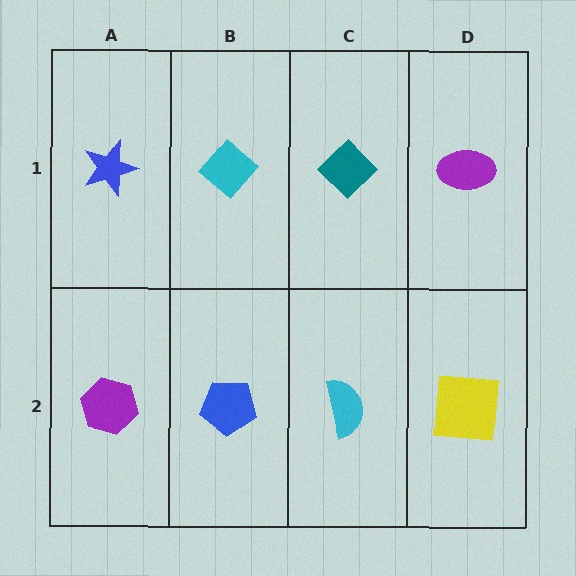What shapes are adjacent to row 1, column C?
A cyan semicircle (row 2, column C), a cyan diamond (row 1, column B), a purple ellipse (row 1, column D).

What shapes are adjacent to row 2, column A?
A blue star (row 1, column A), a blue pentagon (row 2, column B).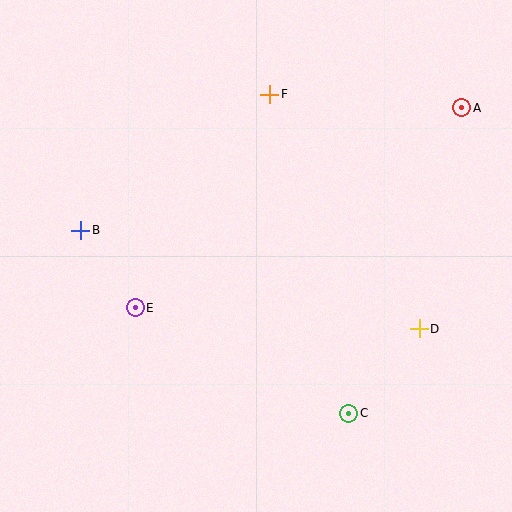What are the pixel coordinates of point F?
Point F is at (270, 94).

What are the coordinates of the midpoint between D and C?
The midpoint between D and C is at (384, 371).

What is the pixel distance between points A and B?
The distance between A and B is 401 pixels.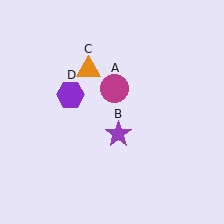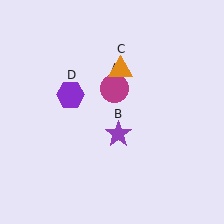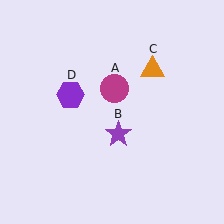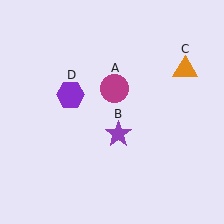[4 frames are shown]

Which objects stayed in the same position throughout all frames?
Magenta circle (object A) and purple star (object B) and purple hexagon (object D) remained stationary.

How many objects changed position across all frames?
1 object changed position: orange triangle (object C).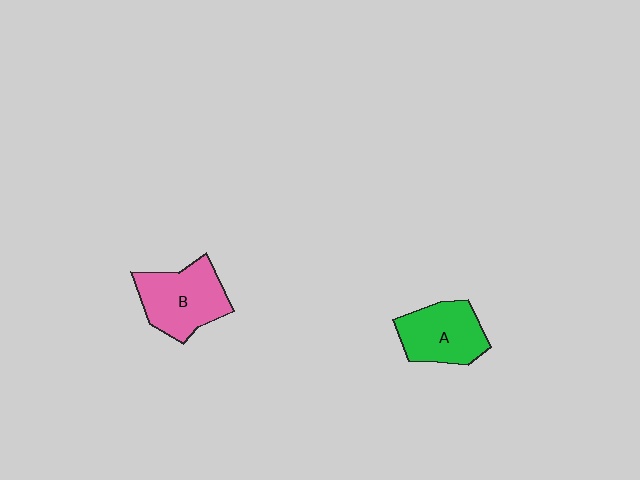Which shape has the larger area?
Shape B (pink).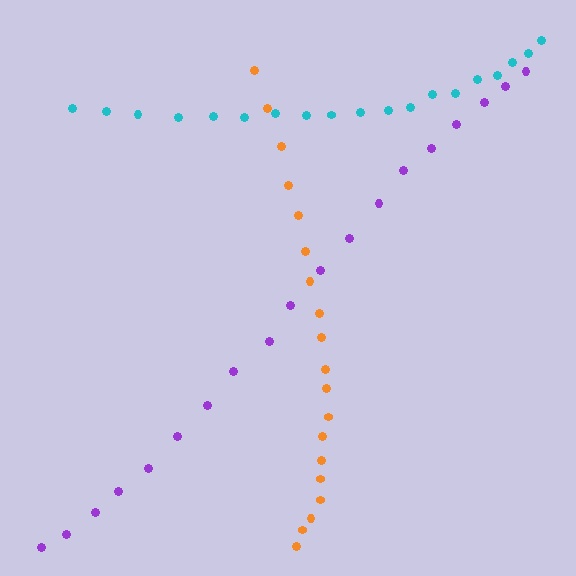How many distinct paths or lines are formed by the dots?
There are 3 distinct paths.